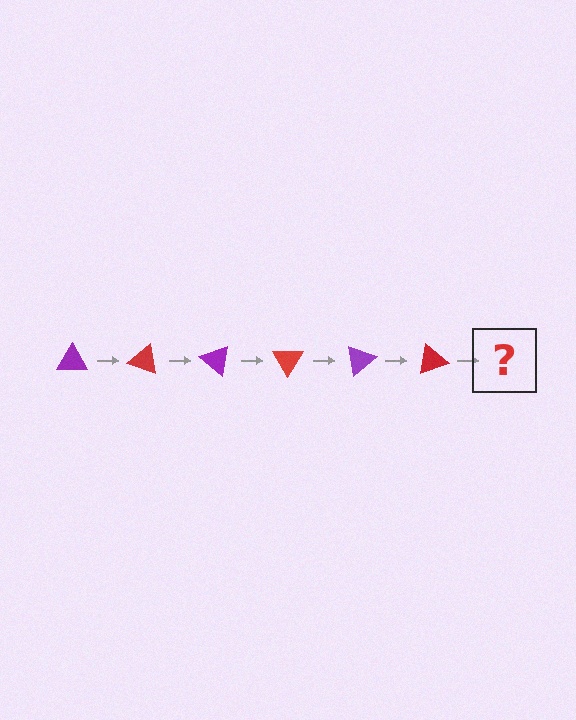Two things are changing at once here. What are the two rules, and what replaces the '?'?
The two rules are that it rotates 20 degrees each step and the color cycles through purple and red. The '?' should be a purple triangle, rotated 120 degrees from the start.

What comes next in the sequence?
The next element should be a purple triangle, rotated 120 degrees from the start.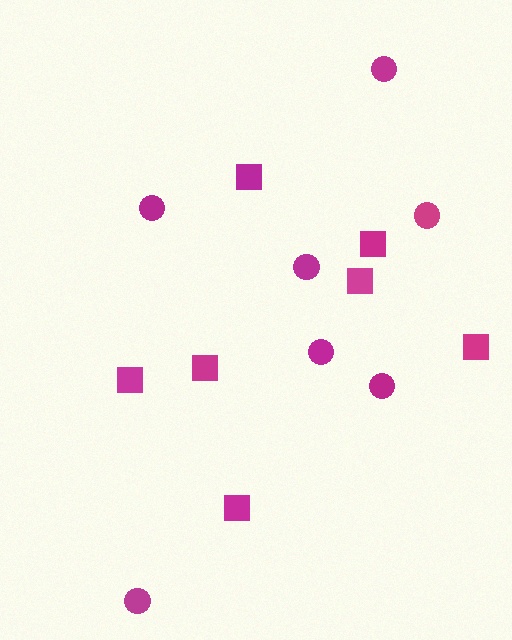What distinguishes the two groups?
There are 2 groups: one group of circles (7) and one group of squares (7).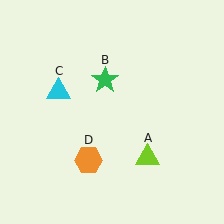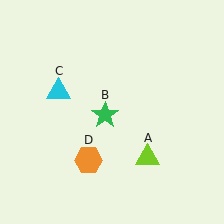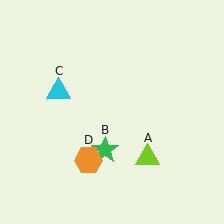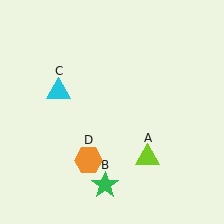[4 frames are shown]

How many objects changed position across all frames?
1 object changed position: green star (object B).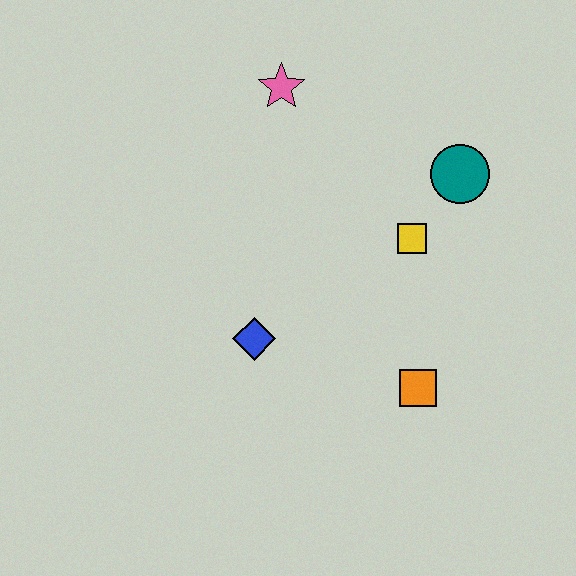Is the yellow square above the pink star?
No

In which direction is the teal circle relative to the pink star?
The teal circle is to the right of the pink star.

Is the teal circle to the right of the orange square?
Yes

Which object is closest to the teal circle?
The yellow square is closest to the teal circle.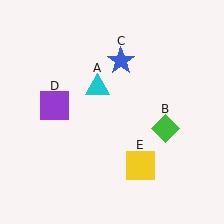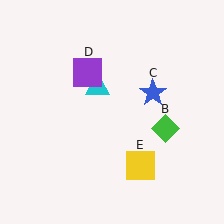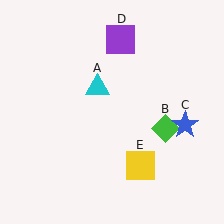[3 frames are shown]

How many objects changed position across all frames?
2 objects changed position: blue star (object C), purple square (object D).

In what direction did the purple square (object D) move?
The purple square (object D) moved up and to the right.